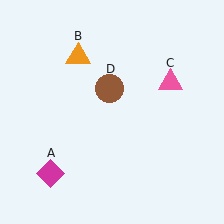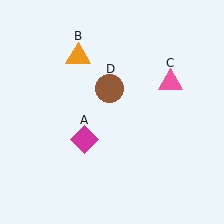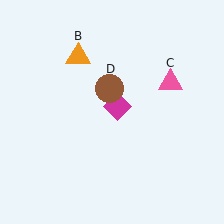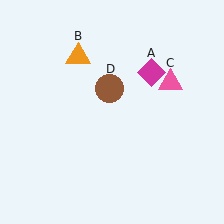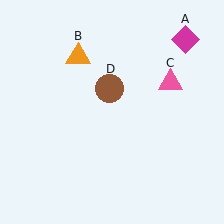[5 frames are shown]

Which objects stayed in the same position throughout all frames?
Orange triangle (object B) and pink triangle (object C) and brown circle (object D) remained stationary.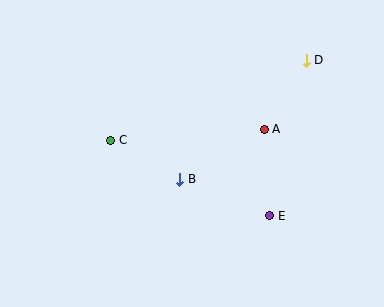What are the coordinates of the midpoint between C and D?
The midpoint between C and D is at (209, 100).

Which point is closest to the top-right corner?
Point D is closest to the top-right corner.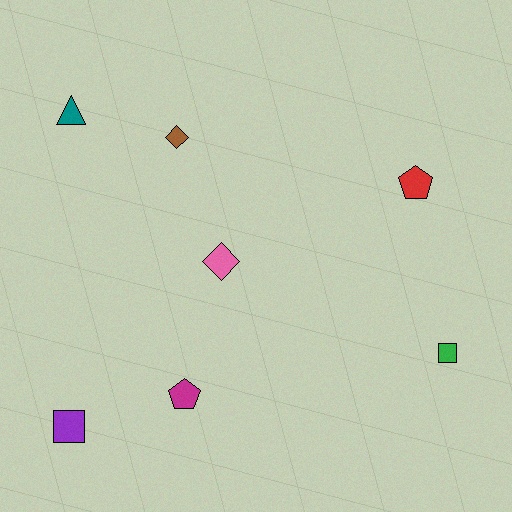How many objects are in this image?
There are 7 objects.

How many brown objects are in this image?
There is 1 brown object.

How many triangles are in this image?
There is 1 triangle.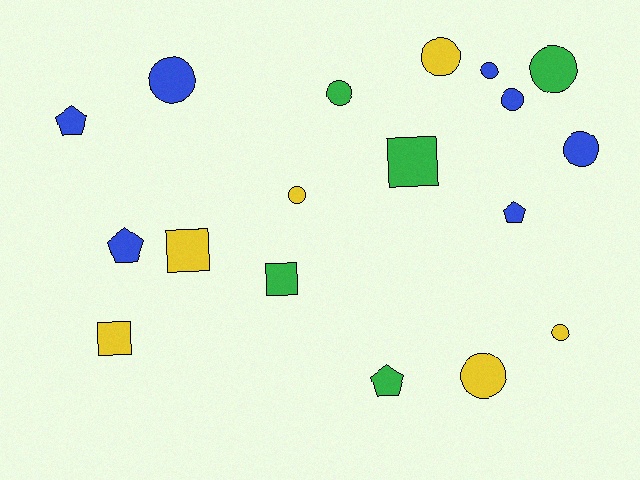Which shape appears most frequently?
Circle, with 10 objects.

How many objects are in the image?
There are 18 objects.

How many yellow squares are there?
There are 2 yellow squares.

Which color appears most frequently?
Blue, with 7 objects.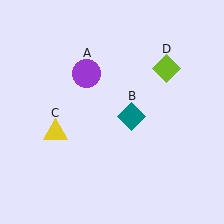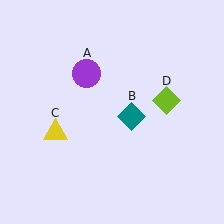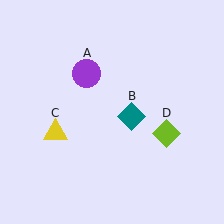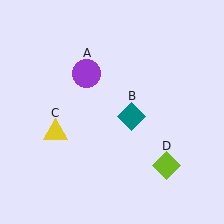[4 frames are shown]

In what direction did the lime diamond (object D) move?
The lime diamond (object D) moved down.